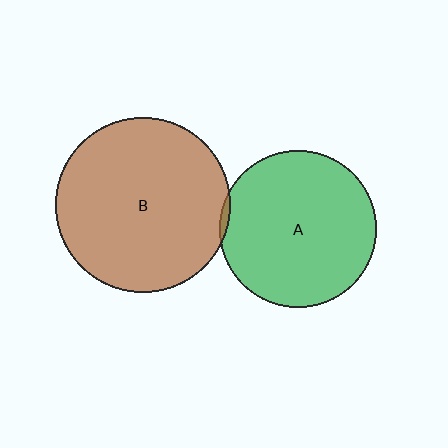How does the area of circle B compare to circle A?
Approximately 1.2 times.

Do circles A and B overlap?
Yes.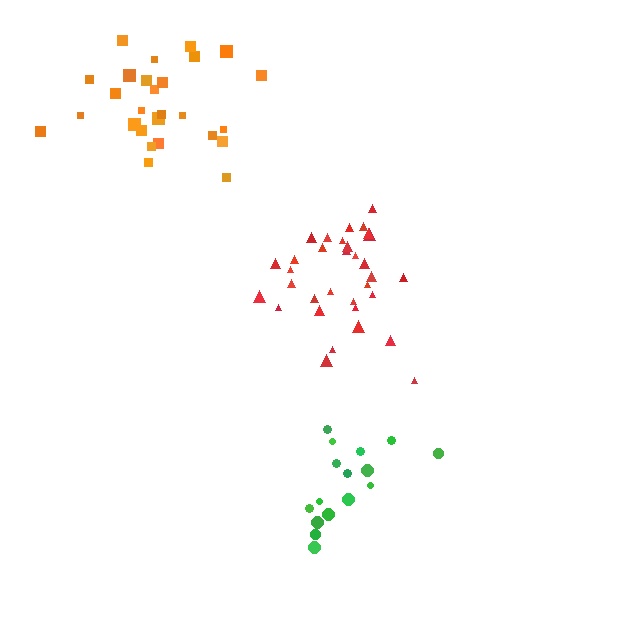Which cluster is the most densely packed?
Red.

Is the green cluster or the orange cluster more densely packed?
Green.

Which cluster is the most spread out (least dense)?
Orange.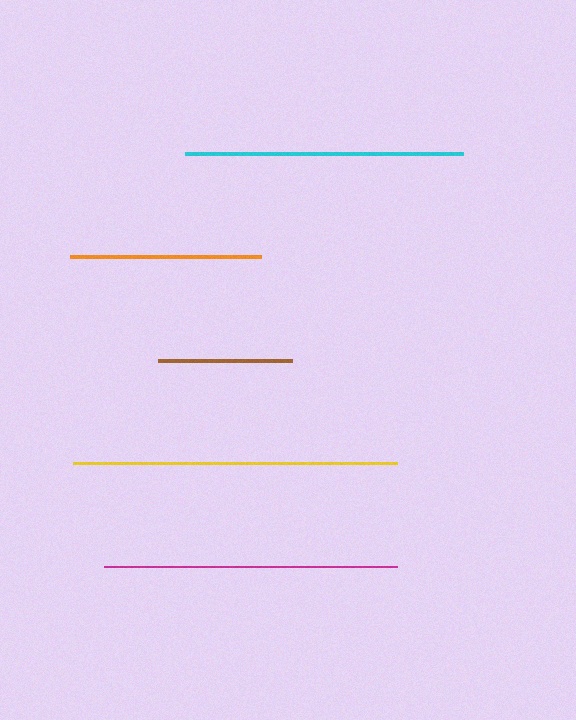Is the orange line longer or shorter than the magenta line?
The magenta line is longer than the orange line.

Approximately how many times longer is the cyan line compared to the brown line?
The cyan line is approximately 2.1 times the length of the brown line.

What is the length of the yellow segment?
The yellow segment is approximately 324 pixels long.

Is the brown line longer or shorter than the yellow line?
The yellow line is longer than the brown line.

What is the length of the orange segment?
The orange segment is approximately 191 pixels long.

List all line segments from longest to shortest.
From longest to shortest: yellow, magenta, cyan, orange, brown.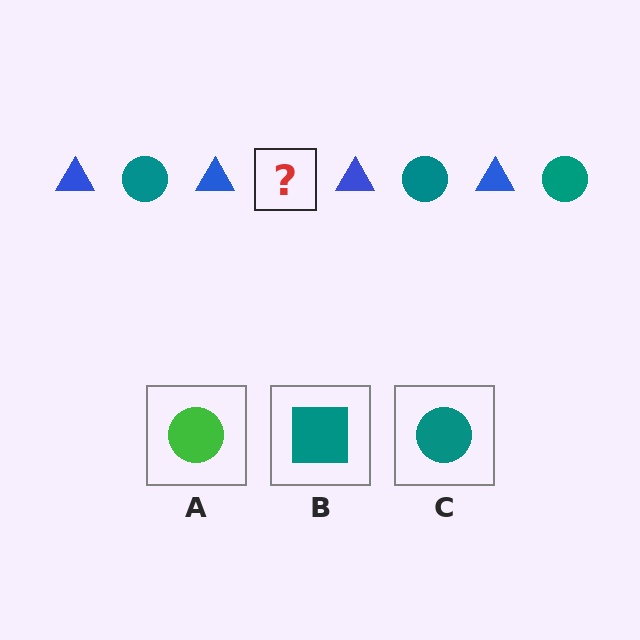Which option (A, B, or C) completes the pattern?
C.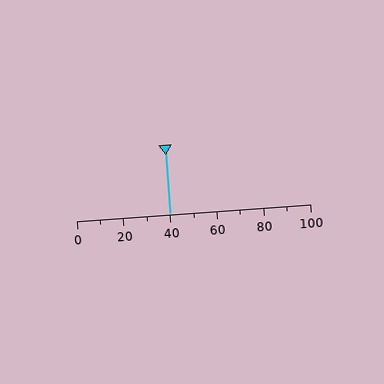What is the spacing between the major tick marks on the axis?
The major ticks are spaced 20 apart.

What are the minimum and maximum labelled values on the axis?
The axis runs from 0 to 100.